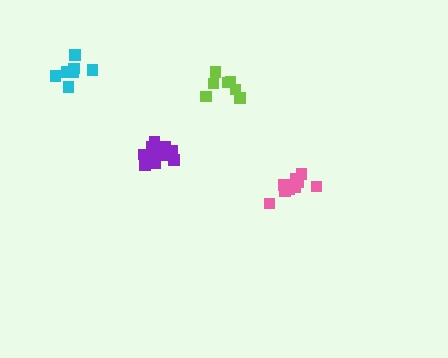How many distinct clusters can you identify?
There are 4 distinct clusters.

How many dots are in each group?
Group 1: 7 dots, Group 2: 9 dots, Group 3: 11 dots, Group 4: 7 dots (34 total).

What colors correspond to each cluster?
The clusters are colored: lime, pink, purple, cyan.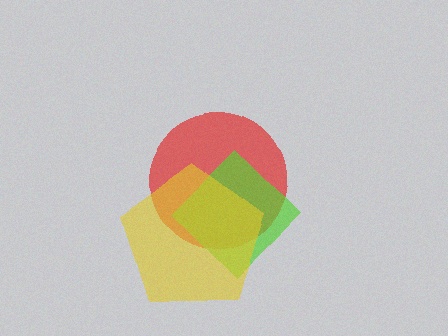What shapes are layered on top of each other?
The layered shapes are: a red circle, a lime diamond, a yellow pentagon.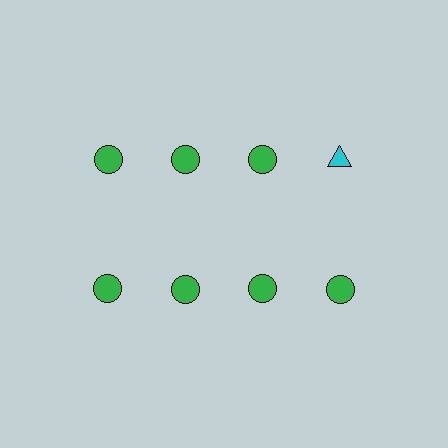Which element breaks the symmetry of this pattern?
The cyan triangle in the top row, second from right column breaks the symmetry. All other shapes are green circles.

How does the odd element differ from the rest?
It differs in both color (cyan instead of green) and shape (triangle instead of circle).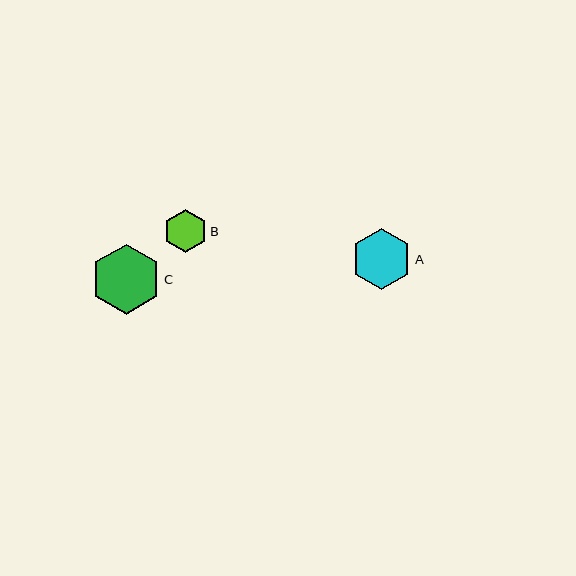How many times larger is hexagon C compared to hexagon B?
Hexagon C is approximately 1.6 times the size of hexagon B.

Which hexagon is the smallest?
Hexagon B is the smallest with a size of approximately 43 pixels.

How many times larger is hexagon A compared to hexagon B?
Hexagon A is approximately 1.4 times the size of hexagon B.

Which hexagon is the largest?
Hexagon C is the largest with a size of approximately 71 pixels.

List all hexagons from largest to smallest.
From largest to smallest: C, A, B.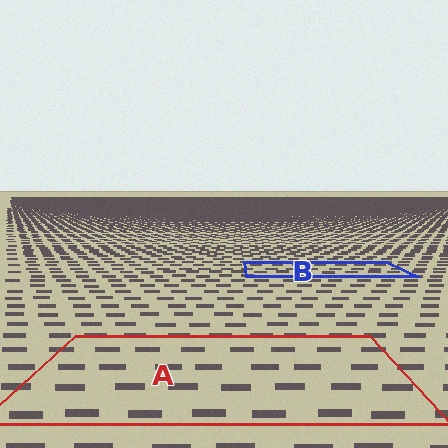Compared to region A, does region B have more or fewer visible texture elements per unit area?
Region B has more texture elements per unit area — they are packed more densely because it is farther away.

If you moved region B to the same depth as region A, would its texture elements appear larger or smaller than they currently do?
They would appear larger. At a closer depth, the same texture elements are projected at a bigger on-screen size.